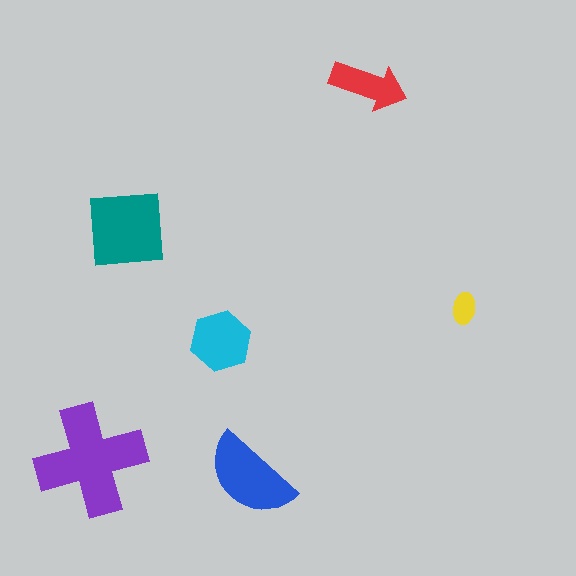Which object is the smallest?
The yellow ellipse.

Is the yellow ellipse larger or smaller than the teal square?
Smaller.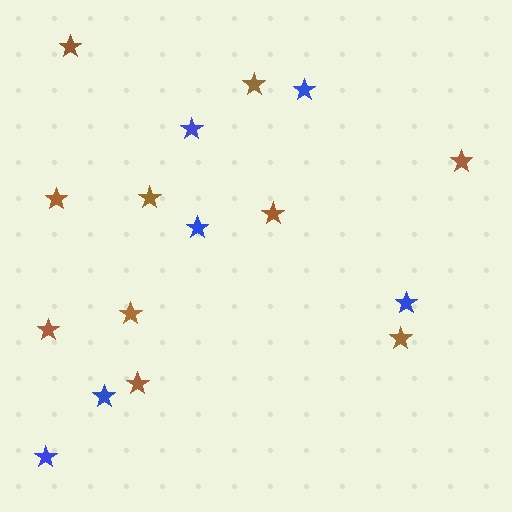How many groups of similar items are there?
There are 2 groups: one group of blue stars (6) and one group of brown stars (10).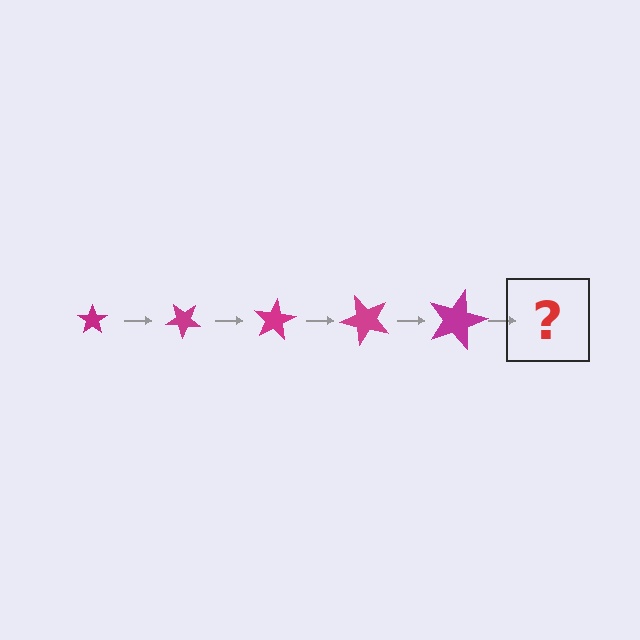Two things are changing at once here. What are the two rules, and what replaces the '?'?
The two rules are that the star grows larger each step and it rotates 40 degrees each step. The '?' should be a star, larger than the previous one and rotated 200 degrees from the start.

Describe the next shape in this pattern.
It should be a star, larger than the previous one and rotated 200 degrees from the start.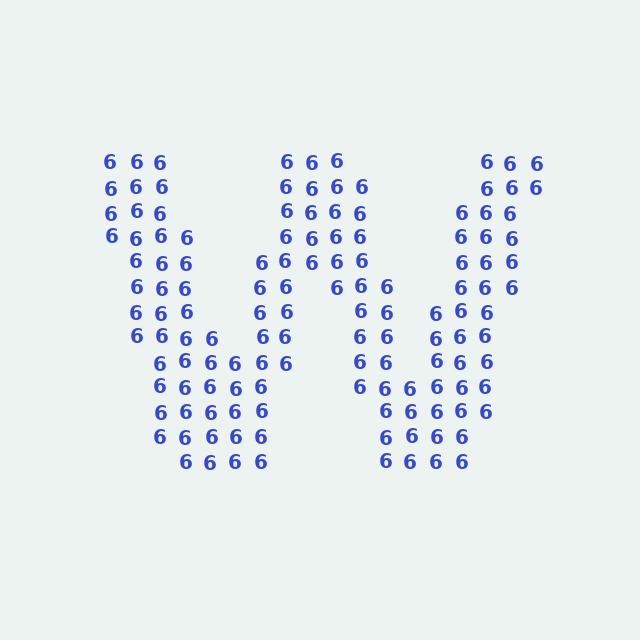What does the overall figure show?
The overall figure shows the letter W.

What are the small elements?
The small elements are digit 6's.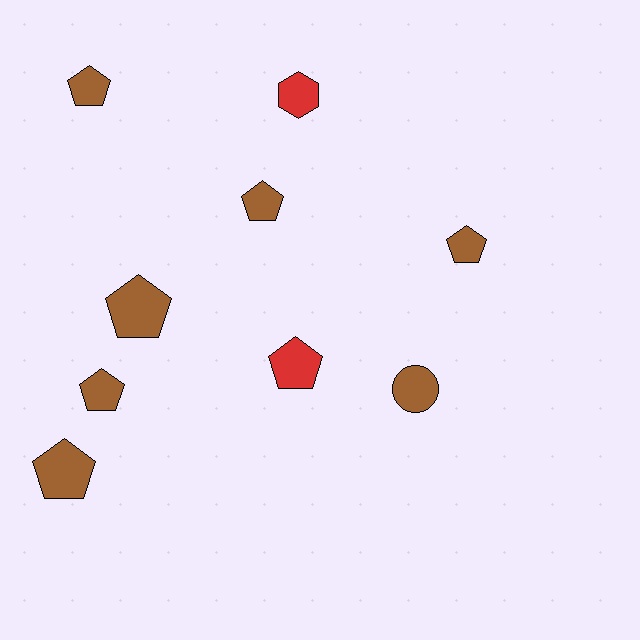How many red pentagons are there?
There is 1 red pentagon.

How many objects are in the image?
There are 9 objects.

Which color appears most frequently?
Brown, with 7 objects.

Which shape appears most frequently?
Pentagon, with 7 objects.